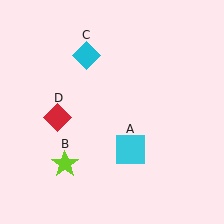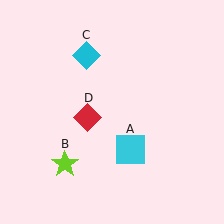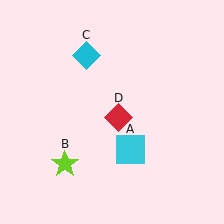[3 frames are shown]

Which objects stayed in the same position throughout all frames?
Cyan square (object A) and lime star (object B) and cyan diamond (object C) remained stationary.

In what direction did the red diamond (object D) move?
The red diamond (object D) moved right.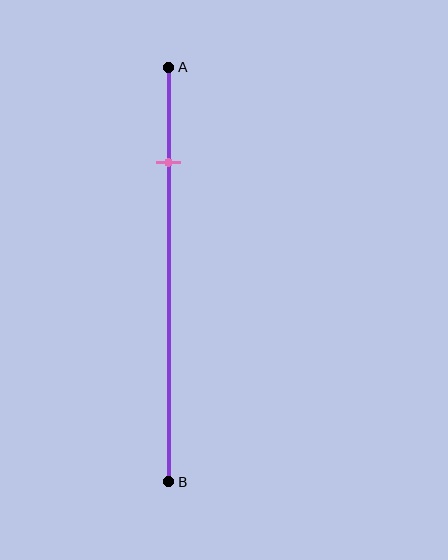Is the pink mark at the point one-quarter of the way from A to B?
Yes, the mark is approximately at the one-quarter point.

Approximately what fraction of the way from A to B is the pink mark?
The pink mark is approximately 25% of the way from A to B.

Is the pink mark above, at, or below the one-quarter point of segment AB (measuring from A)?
The pink mark is approximately at the one-quarter point of segment AB.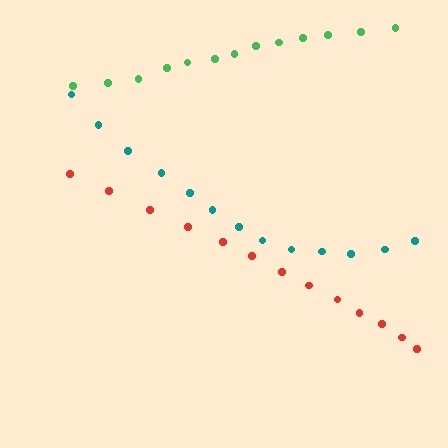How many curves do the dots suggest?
There are 3 distinct paths.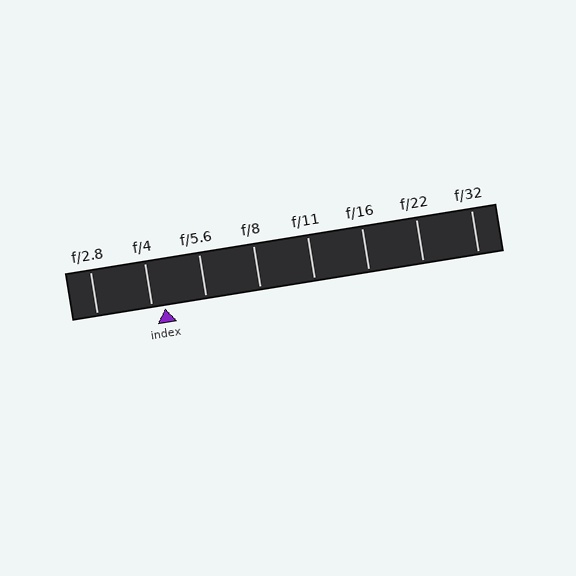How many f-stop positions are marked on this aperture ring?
There are 8 f-stop positions marked.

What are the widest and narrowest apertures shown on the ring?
The widest aperture shown is f/2.8 and the narrowest is f/32.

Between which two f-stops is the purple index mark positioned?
The index mark is between f/4 and f/5.6.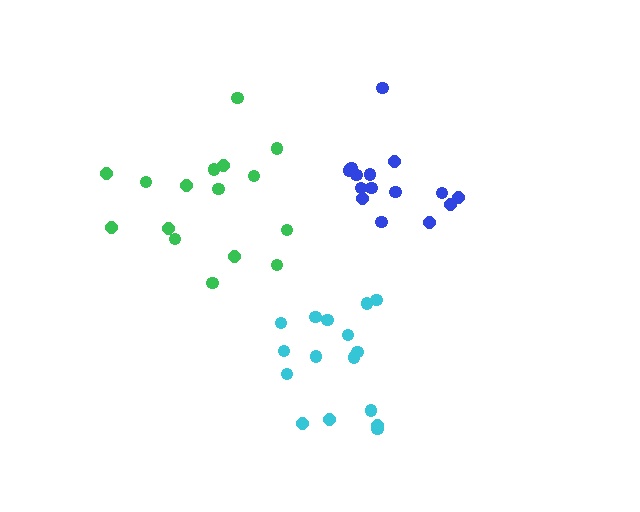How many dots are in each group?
Group 1: 16 dots, Group 2: 16 dots, Group 3: 16 dots (48 total).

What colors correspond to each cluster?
The clusters are colored: green, blue, cyan.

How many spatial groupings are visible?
There are 3 spatial groupings.